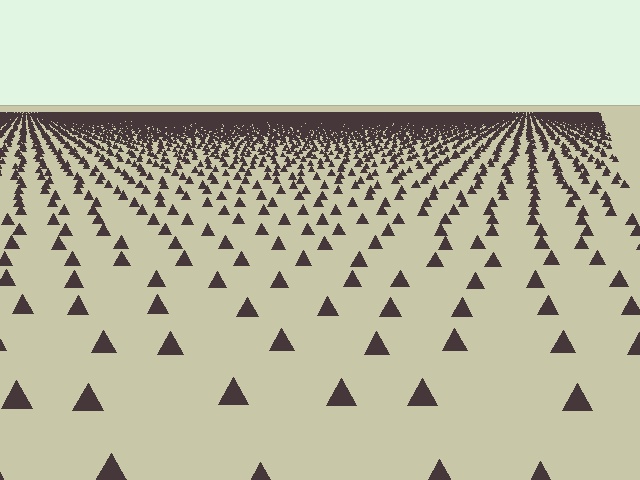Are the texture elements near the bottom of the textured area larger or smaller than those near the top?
Larger. Near the bottom, elements are closer to the viewer and appear at a bigger on-screen size.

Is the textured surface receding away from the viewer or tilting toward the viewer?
The surface is receding away from the viewer. Texture elements get smaller and denser toward the top.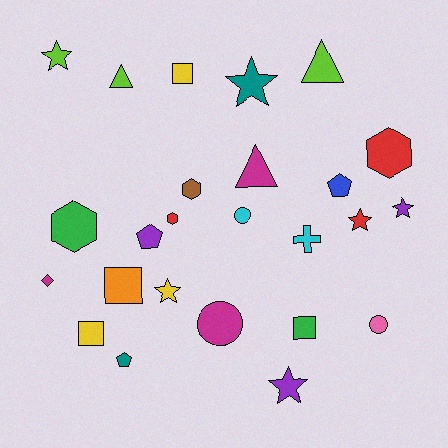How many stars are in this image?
There are 6 stars.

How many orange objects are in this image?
There is 1 orange object.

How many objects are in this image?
There are 25 objects.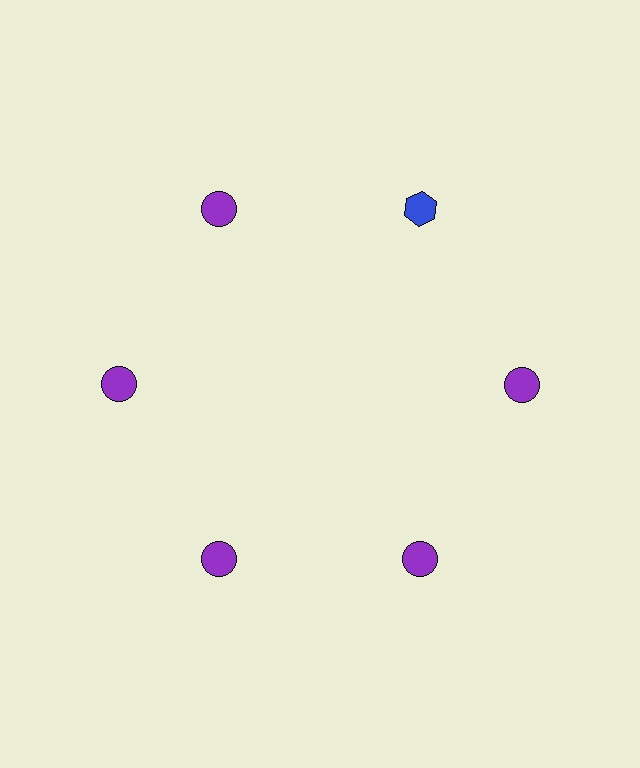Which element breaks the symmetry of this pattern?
The blue hexagon at roughly the 1 o'clock position breaks the symmetry. All other shapes are purple circles.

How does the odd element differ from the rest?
It differs in both color (blue instead of purple) and shape (hexagon instead of circle).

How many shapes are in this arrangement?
There are 6 shapes arranged in a ring pattern.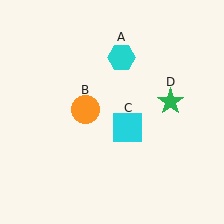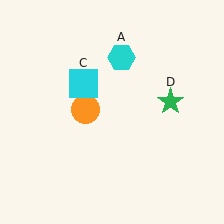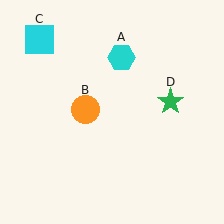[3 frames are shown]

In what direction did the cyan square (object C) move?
The cyan square (object C) moved up and to the left.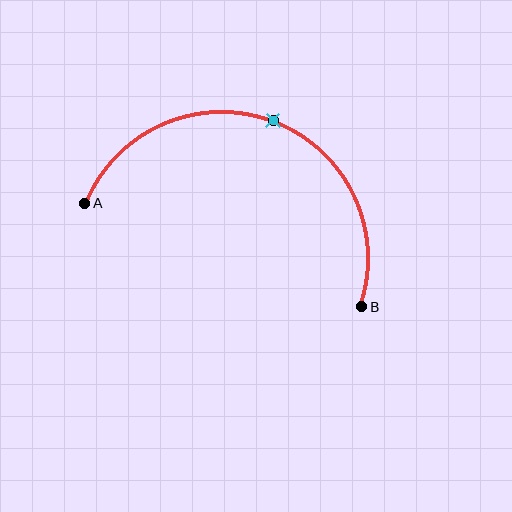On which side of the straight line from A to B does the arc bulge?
The arc bulges above the straight line connecting A and B.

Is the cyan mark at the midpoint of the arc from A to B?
Yes. The cyan mark lies on the arc at equal arc-length from both A and B — it is the arc midpoint.